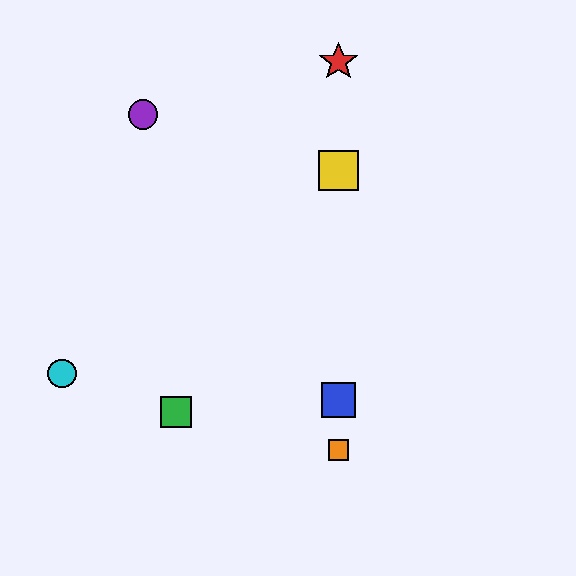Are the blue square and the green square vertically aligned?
No, the blue square is at x≈338 and the green square is at x≈176.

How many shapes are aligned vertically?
4 shapes (the red star, the blue square, the yellow square, the orange square) are aligned vertically.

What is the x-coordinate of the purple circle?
The purple circle is at x≈143.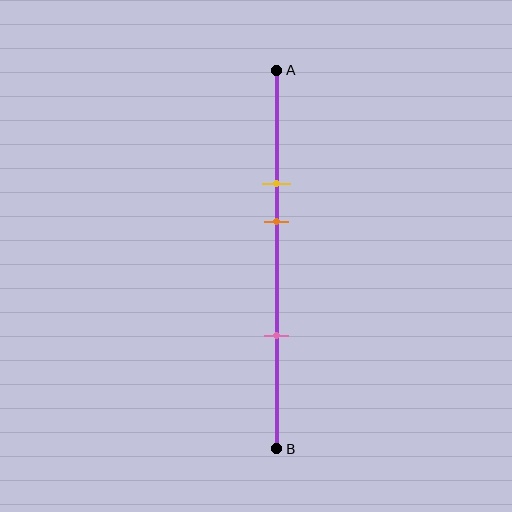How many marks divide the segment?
There are 3 marks dividing the segment.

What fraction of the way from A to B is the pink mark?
The pink mark is approximately 70% (0.7) of the way from A to B.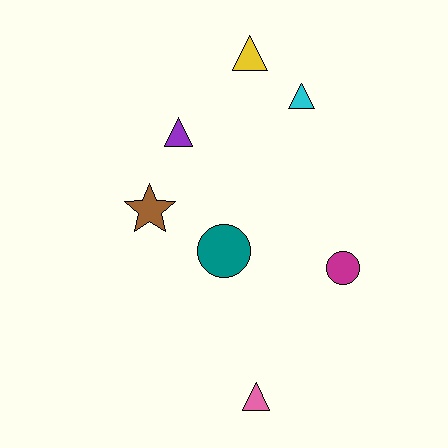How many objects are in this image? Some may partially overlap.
There are 7 objects.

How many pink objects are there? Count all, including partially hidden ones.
There is 1 pink object.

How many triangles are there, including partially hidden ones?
There are 4 triangles.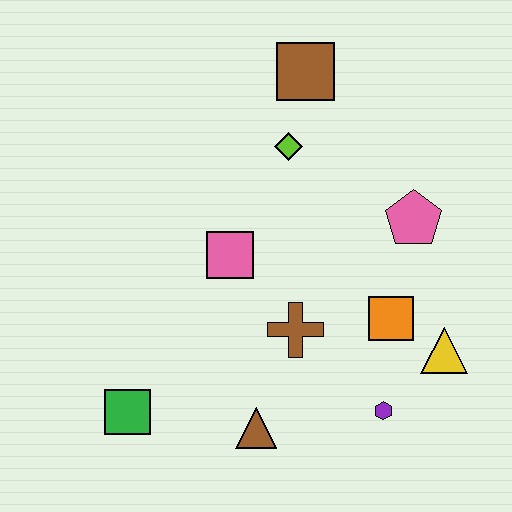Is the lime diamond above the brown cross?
Yes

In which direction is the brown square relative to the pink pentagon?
The brown square is above the pink pentagon.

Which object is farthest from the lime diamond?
The green square is farthest from the lime diamond.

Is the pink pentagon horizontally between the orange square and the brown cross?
No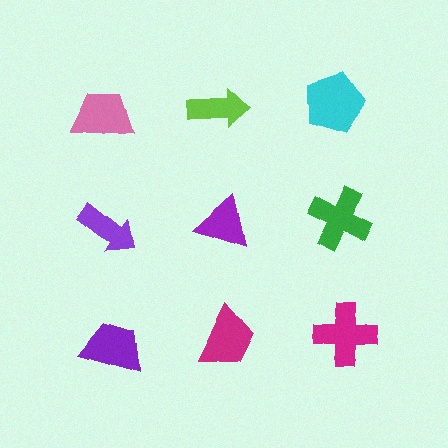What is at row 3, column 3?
A magenta cross.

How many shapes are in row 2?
3 shapes.